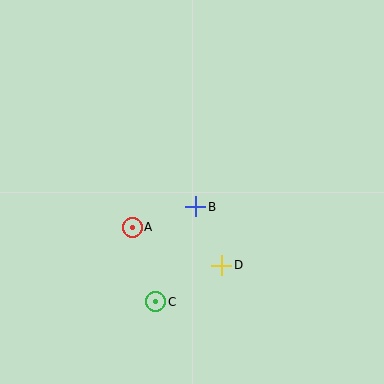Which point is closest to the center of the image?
Point B at (196, 207) is closest to the center.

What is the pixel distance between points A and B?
The distance between A and B is 67 pixels.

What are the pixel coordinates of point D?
Point D is at (222, 265).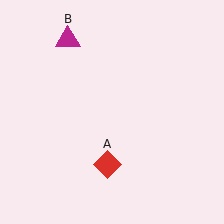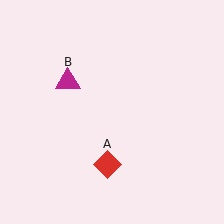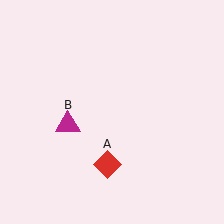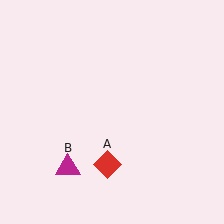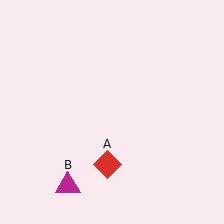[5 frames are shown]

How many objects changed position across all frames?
1 object changed position: magenta triangle (object B).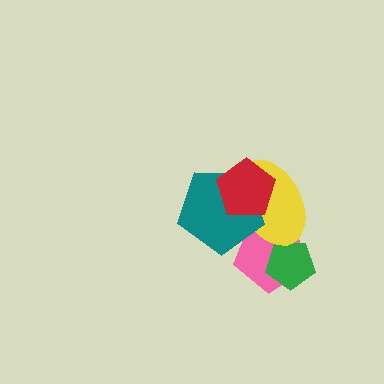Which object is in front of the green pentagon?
The yellow ellipse is in front of the green pentagon.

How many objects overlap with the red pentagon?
2 objects overlap with the red pentagon.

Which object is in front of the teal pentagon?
The red pentagon is in front of the teal pentagon.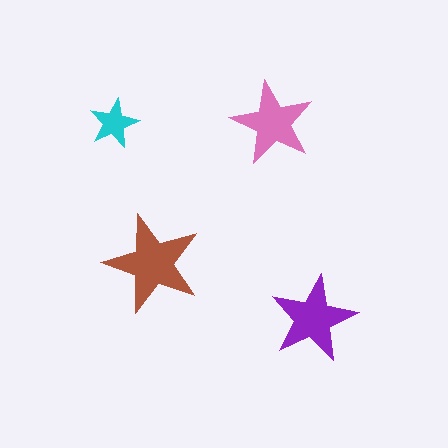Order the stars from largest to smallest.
the brown one, the purple one, the pink one, the cyan one.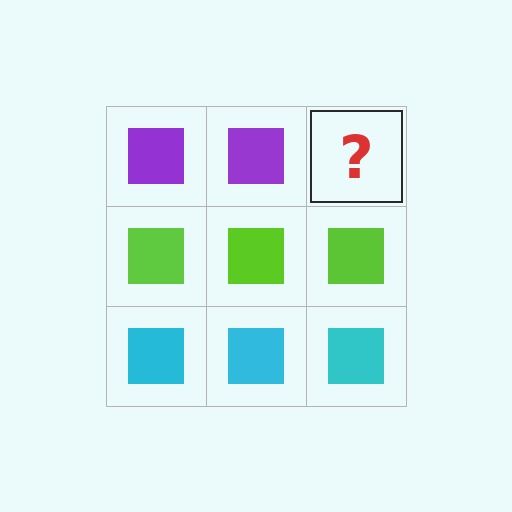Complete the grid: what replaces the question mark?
The question mark should be replaced with a purple square.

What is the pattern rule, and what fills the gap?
The rule is that each row has a consistent color. The gap should be filled with a purple square.